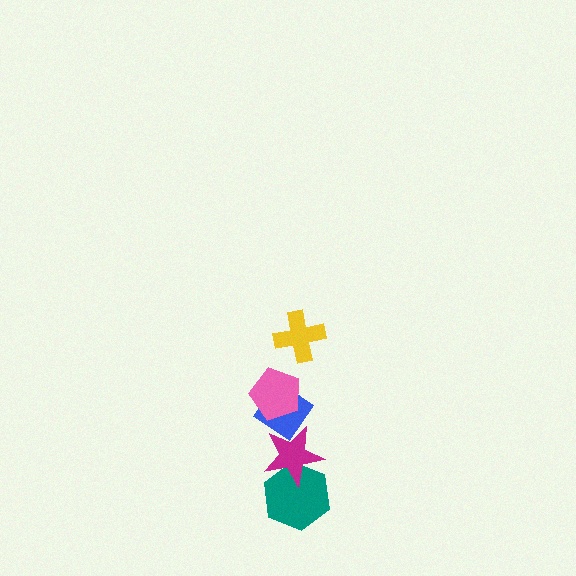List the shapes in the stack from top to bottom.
From top to bottom: the yellow cross, the pink pentagon, the blue diamond, the magenta star, the teal hexagon.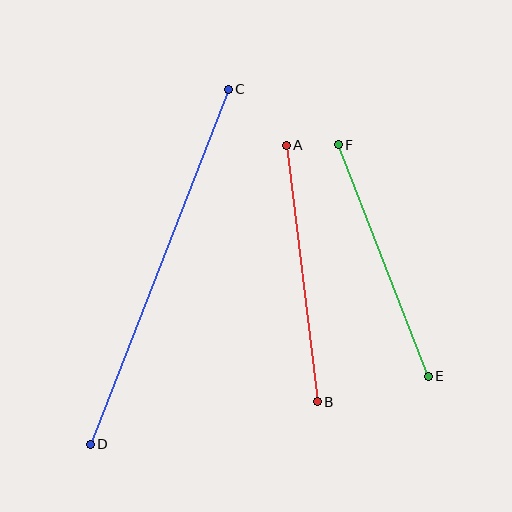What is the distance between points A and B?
The distance is approximately 258 pixels.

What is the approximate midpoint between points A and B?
The midpoint is at approximately (302, 273) pixels.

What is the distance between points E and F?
The distance is approximately 248 pixels.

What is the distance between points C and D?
The distance is approximately 381 pixels.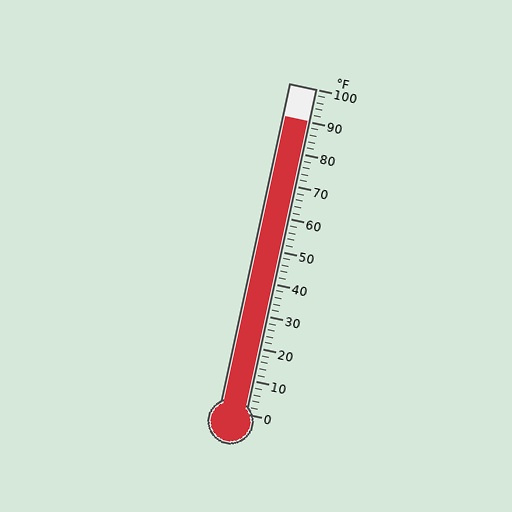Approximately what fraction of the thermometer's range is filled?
The thermometer is filled to approximately 90% of its range.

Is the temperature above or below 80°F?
The temperature is above 80°F.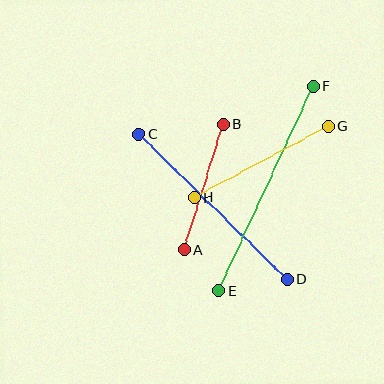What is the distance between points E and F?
The distance is approximately 225 pixels.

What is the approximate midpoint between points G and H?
The midpoint is at approximately (261, 162) pixels.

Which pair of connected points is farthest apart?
Points E and F are farthest apart.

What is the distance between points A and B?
The distance is approximately 132 pixels.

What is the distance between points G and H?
The distance is approximately 152 pixels.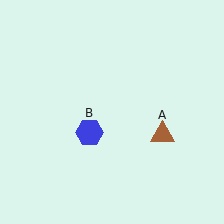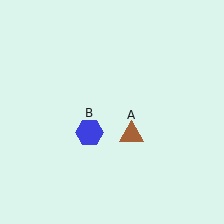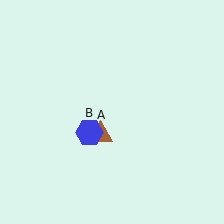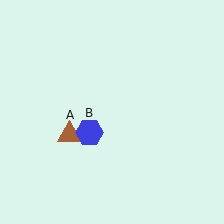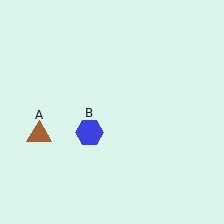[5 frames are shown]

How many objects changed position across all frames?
1 object changed position: brown triangle (object A).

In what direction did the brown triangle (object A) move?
The brown triangle (object A) moved left.